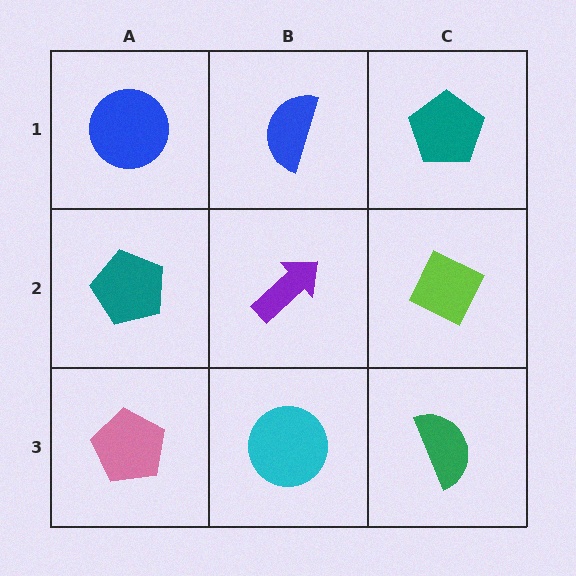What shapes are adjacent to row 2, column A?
A blue circle (row 1, column A), a pink pentagon (row 3, column A), a purple arrow (row 2, column B).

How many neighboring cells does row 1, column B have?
3.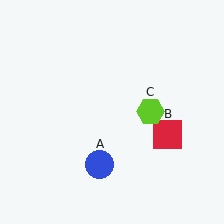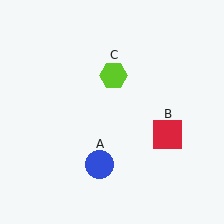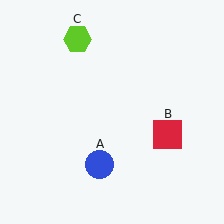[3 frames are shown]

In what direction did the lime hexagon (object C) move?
The lime hexagon (object C) moved up and to the left.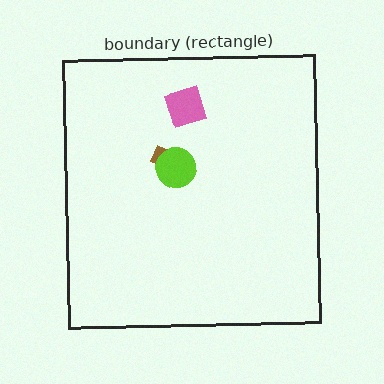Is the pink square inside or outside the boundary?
Inside.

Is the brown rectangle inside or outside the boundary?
Inside.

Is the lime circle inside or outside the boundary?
Inside.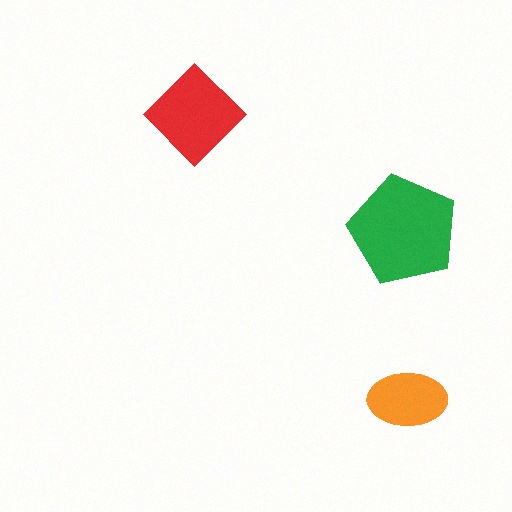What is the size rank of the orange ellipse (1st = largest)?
3rd.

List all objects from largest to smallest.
The green pentagon, the red diamond, the orange ellipse.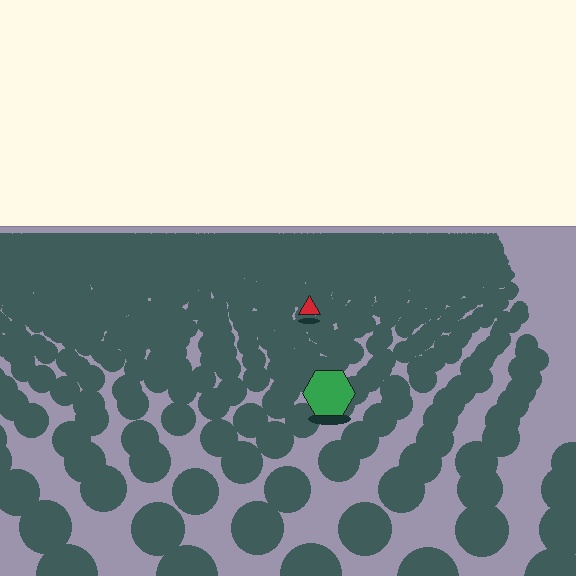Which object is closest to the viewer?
The green hexagon is closest. The texture marks near it are larger and more spread out.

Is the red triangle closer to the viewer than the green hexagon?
No. The green hexagon is closer — you can tell from the texture gradient: the ground texture is coarser near it.